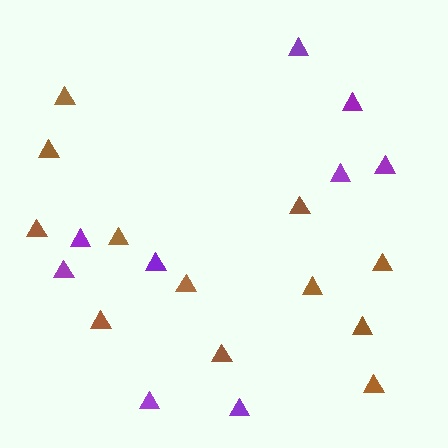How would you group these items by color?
There are 2 groups: one group of purple triangles (9) and one group of brown triangles (12).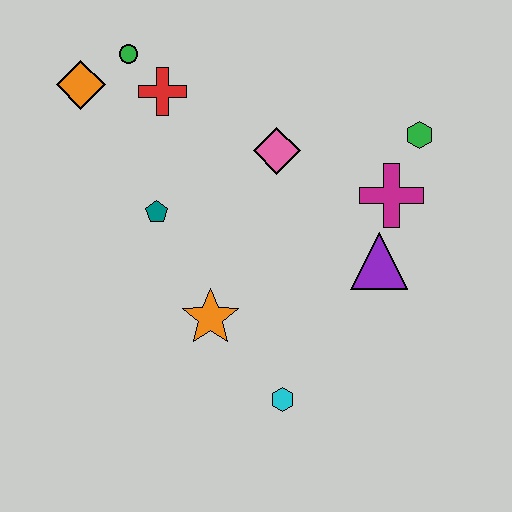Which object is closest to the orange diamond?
The green circle is closest to the orange diamond.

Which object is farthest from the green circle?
The cyan hexagon is farthest from the green circle.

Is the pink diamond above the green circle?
No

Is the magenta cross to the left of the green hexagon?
Yes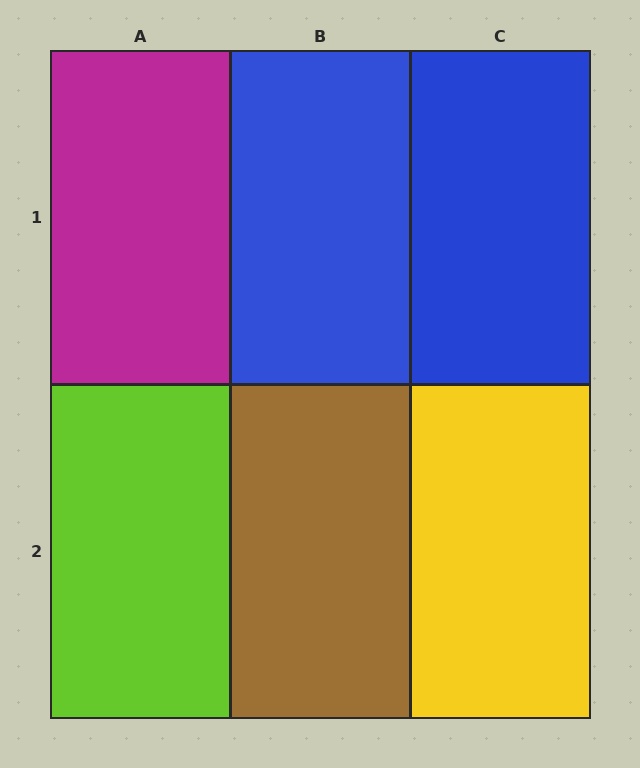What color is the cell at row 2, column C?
Yellow.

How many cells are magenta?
1 cell is magenta.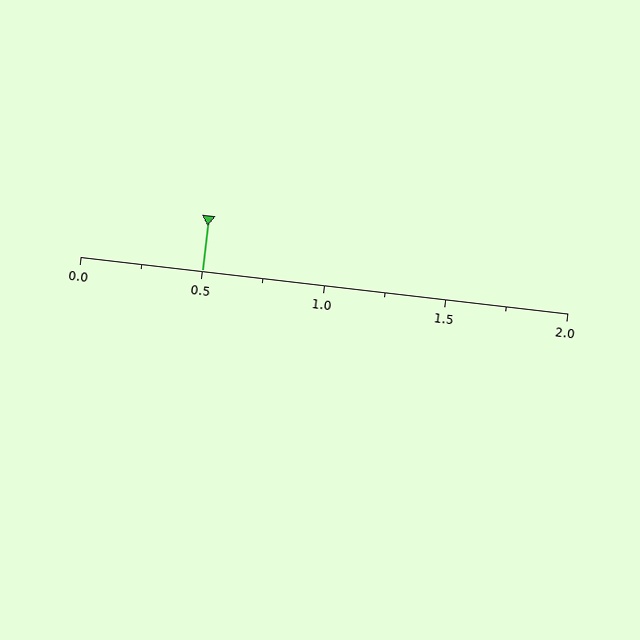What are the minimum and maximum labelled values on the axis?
The axis runs from 0.0 to 2.0.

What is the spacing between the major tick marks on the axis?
The major ticks are spaced 0.5 apart.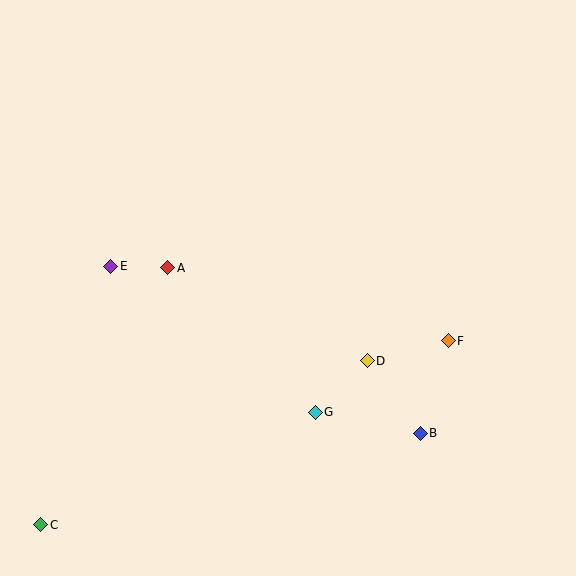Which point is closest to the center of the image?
Point D at (367, 361) is closest to the center.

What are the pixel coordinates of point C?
Point C is at (40, 525).